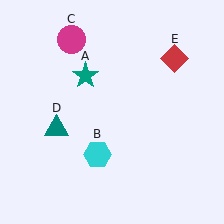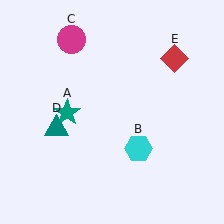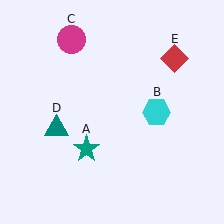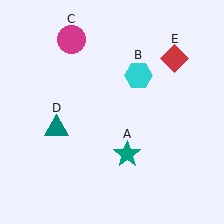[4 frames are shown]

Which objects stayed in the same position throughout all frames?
Magenta circle (object C) and teal triangle (object D) and red diamond (object E) remained stationary.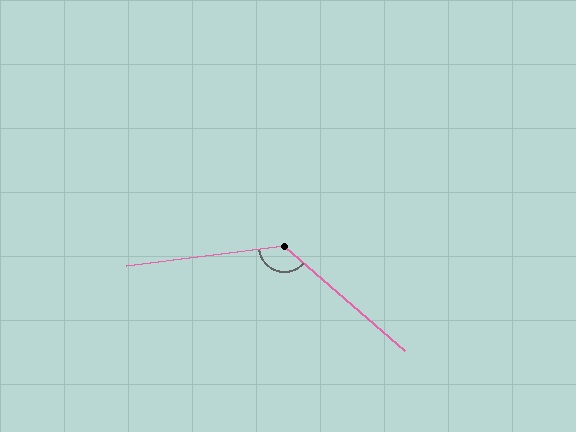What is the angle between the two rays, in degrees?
Approximately 131 degrees.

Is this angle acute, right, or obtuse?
It is obtuse.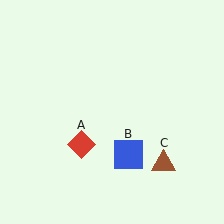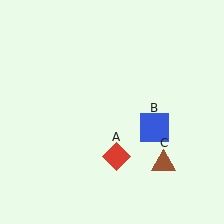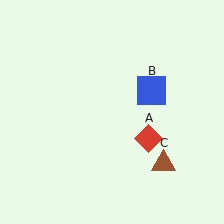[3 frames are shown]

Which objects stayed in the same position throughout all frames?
Brown triangle (object C) remained stationary.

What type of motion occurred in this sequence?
The red diamond (object A), blue square (object B) rotated counterclockwise around the center of the scene.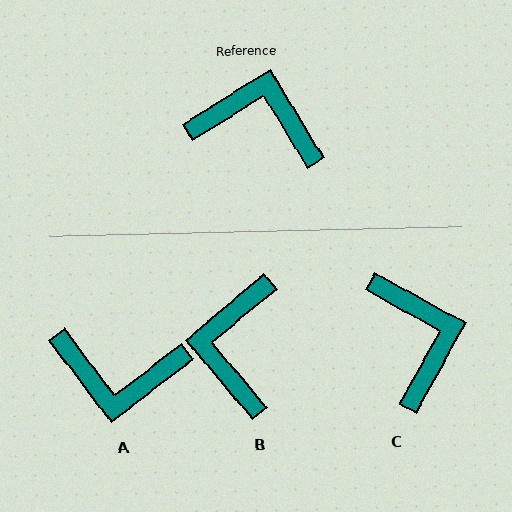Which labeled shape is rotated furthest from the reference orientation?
A, about 174 degrees away.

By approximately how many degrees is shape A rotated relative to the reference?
Approximately 174 degrees clockwise.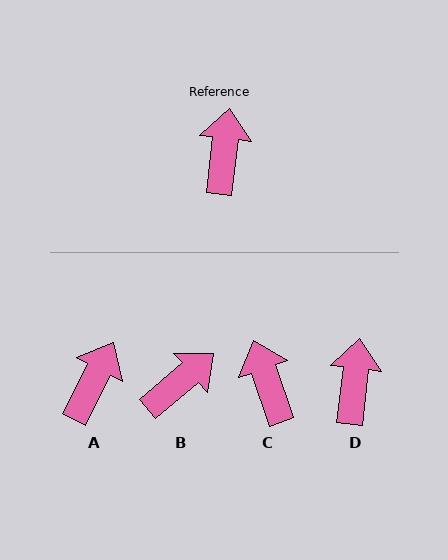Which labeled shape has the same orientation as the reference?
D.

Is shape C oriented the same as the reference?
No, it is off by about 26 degrees.